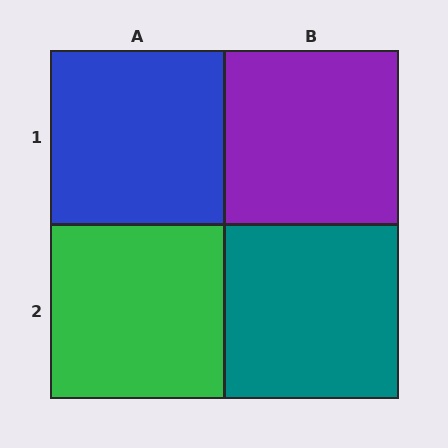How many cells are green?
1 cell is green.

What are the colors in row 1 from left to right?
Blue, purple.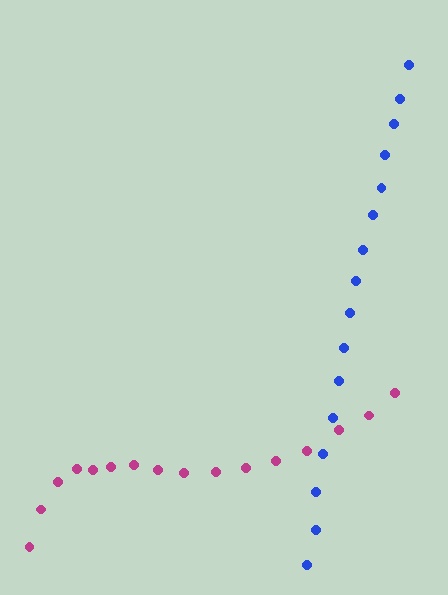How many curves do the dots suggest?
There are 2 distinct paths.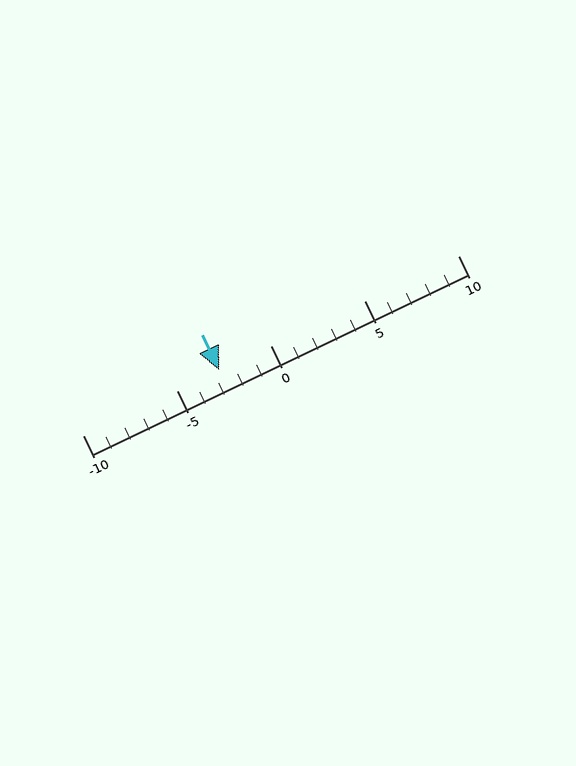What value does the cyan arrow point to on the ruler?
The cyan arrow points to approximately -3.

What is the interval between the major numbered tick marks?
The major tick marks are spaced 5 units apart.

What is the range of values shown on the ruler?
The ruler shows values from -10 to 10.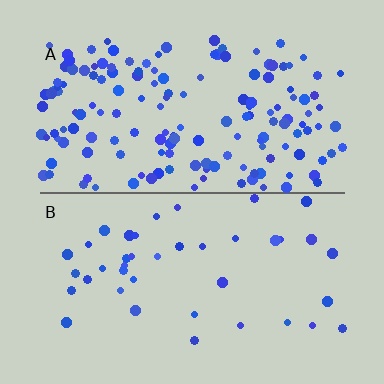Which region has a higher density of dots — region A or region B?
A (the top).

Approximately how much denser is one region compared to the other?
Approximately 3.8× — region A over region B.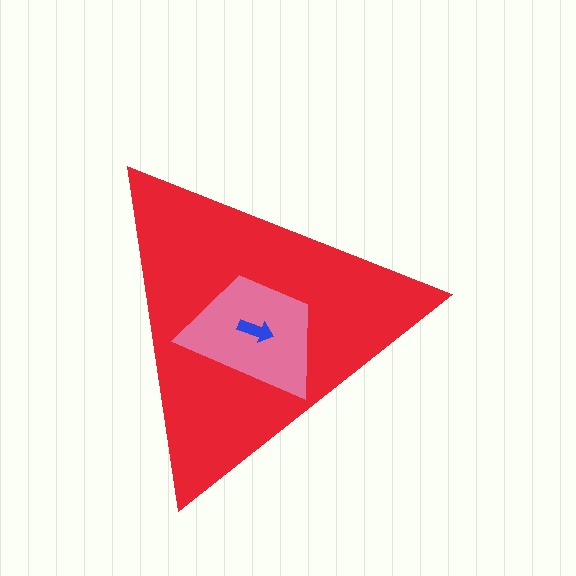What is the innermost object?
The blue arrow.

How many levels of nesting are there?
3.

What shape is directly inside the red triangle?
The pink trapezoid.